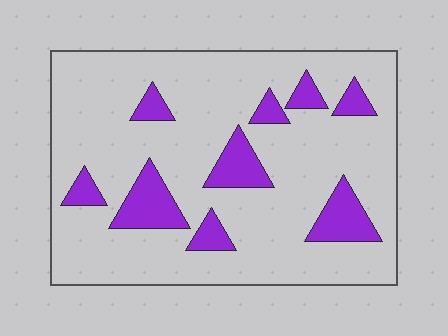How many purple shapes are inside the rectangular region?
9.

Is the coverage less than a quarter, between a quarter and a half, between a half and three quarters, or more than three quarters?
Less than a quarter.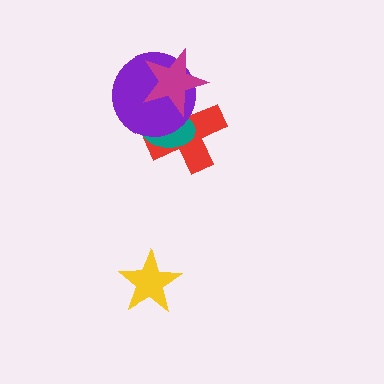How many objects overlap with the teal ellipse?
3 objects overlap with the teal ellipse.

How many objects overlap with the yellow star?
0 objects overlap with the yellow star.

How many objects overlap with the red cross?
3 objects overlap with the red cross.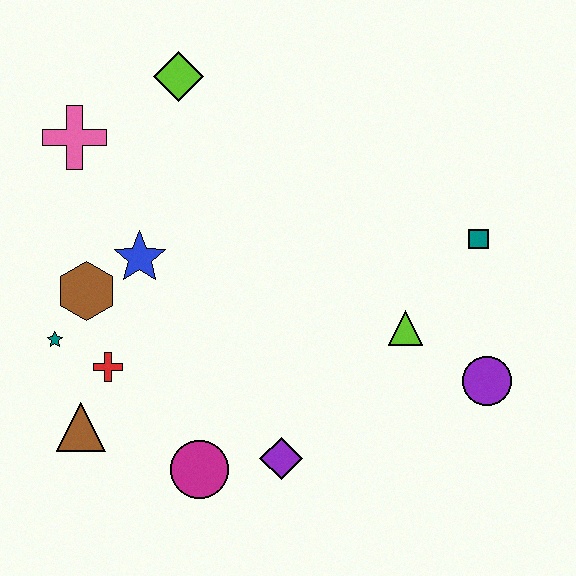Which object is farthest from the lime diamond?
The purple circle is farthest from the lime diamond.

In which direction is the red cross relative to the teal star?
The red cross is to the right of the teal star.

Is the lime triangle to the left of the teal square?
Yes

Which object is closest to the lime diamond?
The pink cross is closest to the lime diamond.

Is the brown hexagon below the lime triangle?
No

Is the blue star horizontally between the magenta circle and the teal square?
No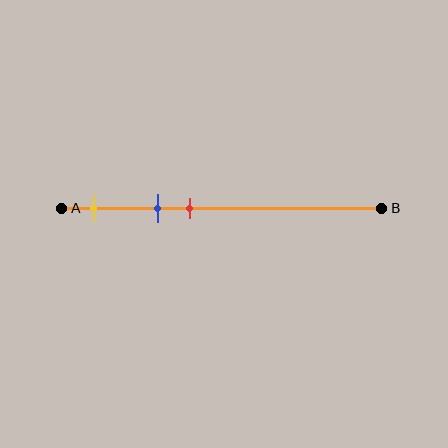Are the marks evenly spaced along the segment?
Yes, the marks are approximately evenly spaced.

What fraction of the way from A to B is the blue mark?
The blue mark is approximately 30% (0.3) of the way from A to B.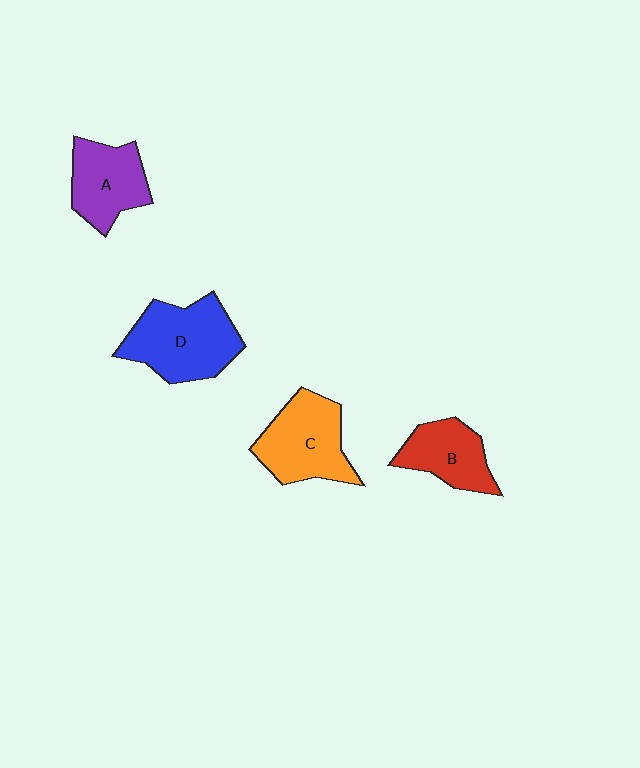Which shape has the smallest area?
Shape B (red).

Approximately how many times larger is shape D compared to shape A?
Approximately 1.4 times.